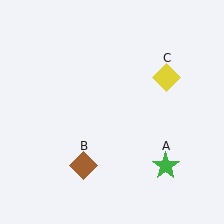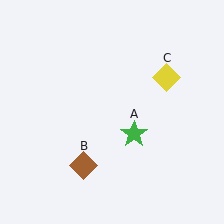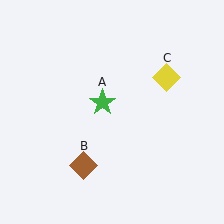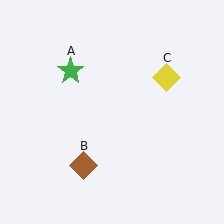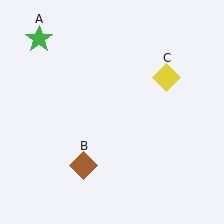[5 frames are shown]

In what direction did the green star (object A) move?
The green star (object A) moved up and to the left.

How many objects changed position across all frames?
1 object changed position: green star (object A).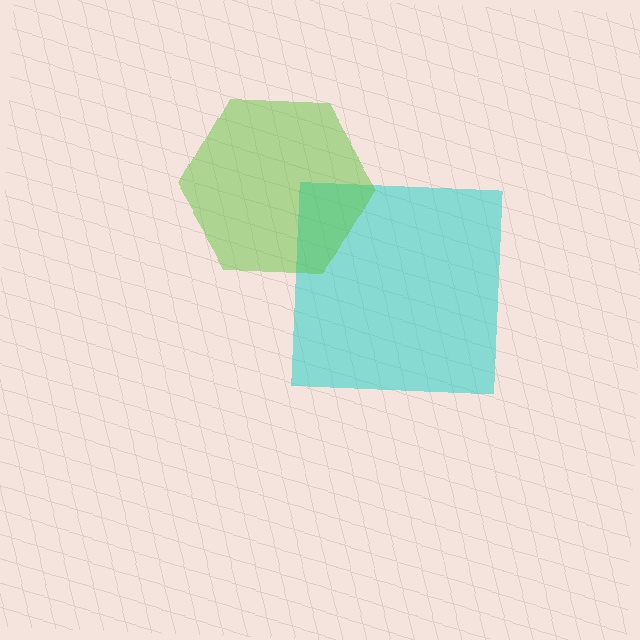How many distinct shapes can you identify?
There are 2 distinct shapes: a cyan square, a lime hexagon.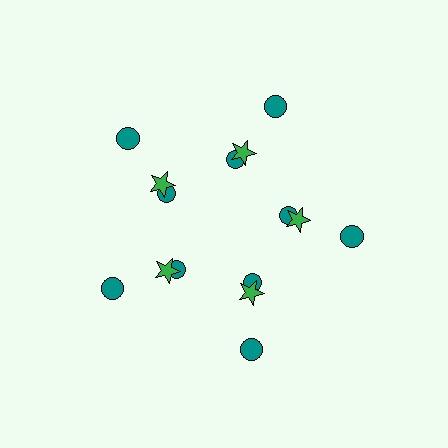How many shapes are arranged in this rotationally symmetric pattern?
There are 15 shapes, arranged in 5 groups of 3.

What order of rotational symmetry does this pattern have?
This pattern has 5-fold rotational symmetry.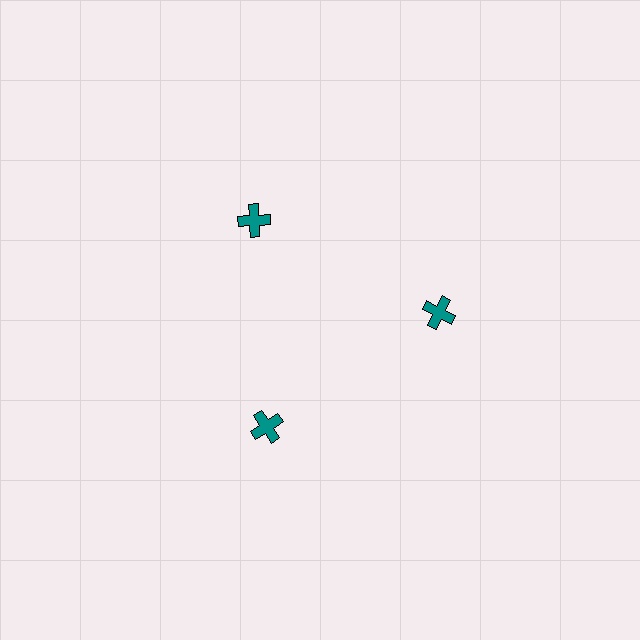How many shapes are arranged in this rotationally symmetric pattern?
There are 3 shapes, arranged in 3 groups of 1.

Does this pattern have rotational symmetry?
Yes, this pattern has 3-fold rotational symmetry. It looks the same after rotating 120 degrees around the center.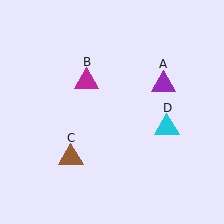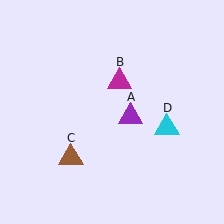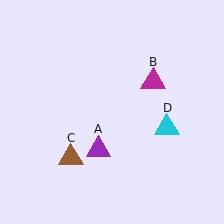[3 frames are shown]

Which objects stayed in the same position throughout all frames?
Brown triangle (object C) and cyan triangle (object D) remained stationary.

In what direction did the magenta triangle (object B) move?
The magenta triangle (object B) moved right.